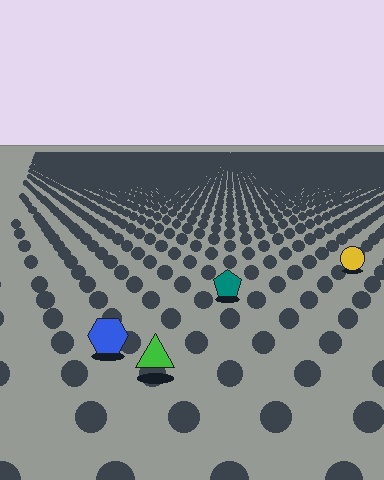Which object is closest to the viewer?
The green triangle is closest. The texture marks near it are larger and more spread out.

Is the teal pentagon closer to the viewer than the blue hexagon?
No. The blue hexagon is closer — you can tell from the texture gradient: the ground texture is coarser near it.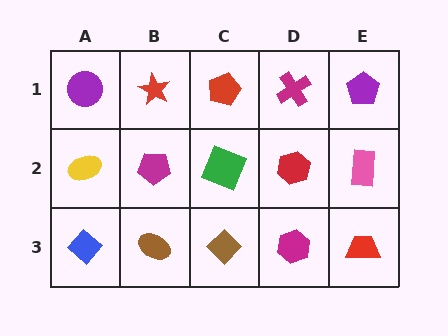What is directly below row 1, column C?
A green square.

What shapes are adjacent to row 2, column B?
A red star (row 1, column B), a brown ellipse (row 3, column B), a yellow ellipse (row 2, column A), a green square (row 2, column C).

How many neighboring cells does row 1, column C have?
3.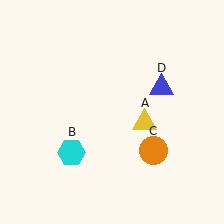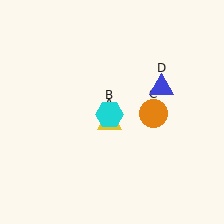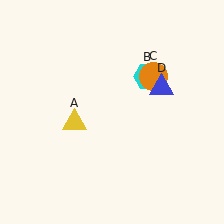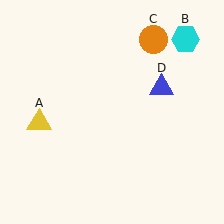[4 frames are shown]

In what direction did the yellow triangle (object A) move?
The yellow triangle (object A) moved left.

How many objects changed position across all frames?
3 objects changed position: yellow triangle (object A), cyan hexagon (object B), orange circle (object C).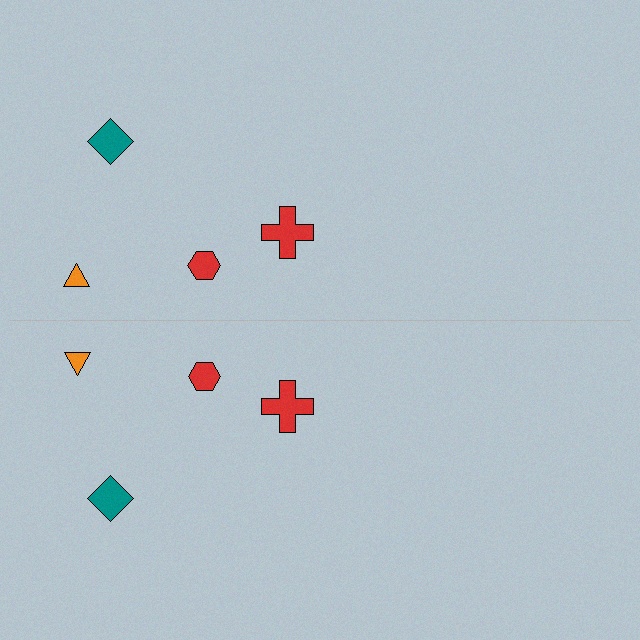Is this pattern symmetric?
Yes, this pattern has bilateral (reflection) symmetry.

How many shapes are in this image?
There are 8 shapes in this image.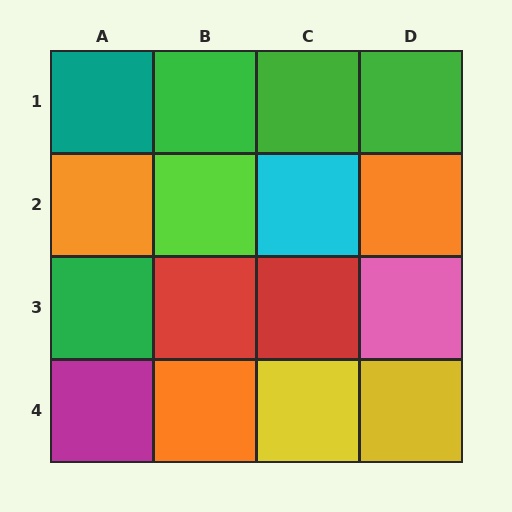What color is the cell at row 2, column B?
Lime.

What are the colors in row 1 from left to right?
Teal, green, green, green.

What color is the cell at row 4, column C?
Yellow.